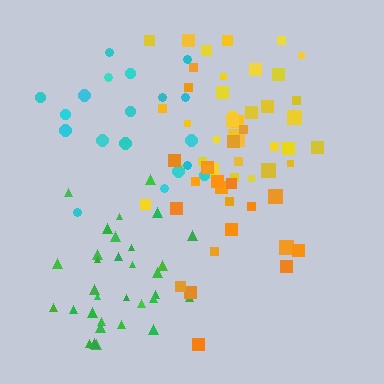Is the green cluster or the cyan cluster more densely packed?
Green.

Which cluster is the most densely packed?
Yellow.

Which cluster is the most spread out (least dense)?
Cyan.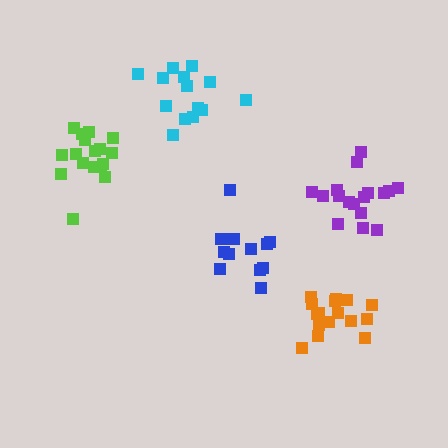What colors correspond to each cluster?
The clusters are colored: cyan, blue, orange, lime, purple.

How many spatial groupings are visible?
There are 5 spatial groupings.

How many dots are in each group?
Group 1: 14 dots, Group 2: 13 dots, Group 3: 16 dots, Group 4: 17 dots, Group 5: 17 dots (77 total).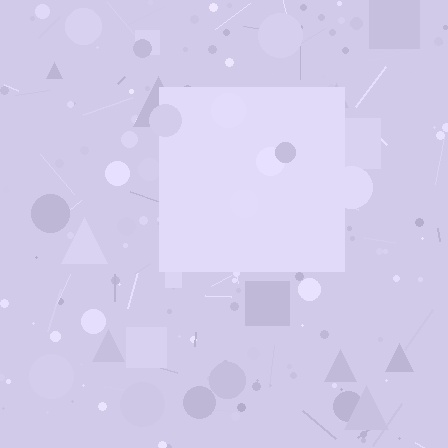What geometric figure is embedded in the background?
A square is embedded in the background.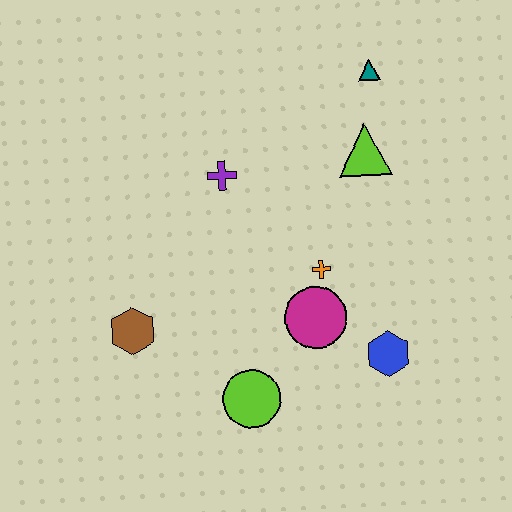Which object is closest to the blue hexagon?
The magenta circle is closest to the blue hexagon.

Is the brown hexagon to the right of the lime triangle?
No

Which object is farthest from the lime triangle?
The brown hexagon is farthest from the lime triangle.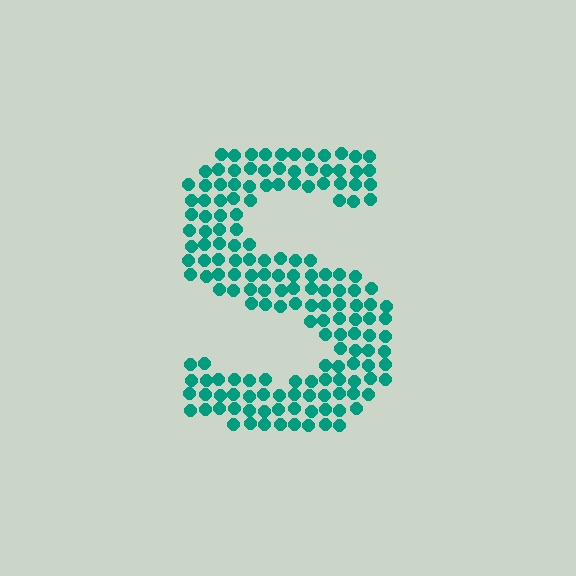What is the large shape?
The large shape is the letter S.